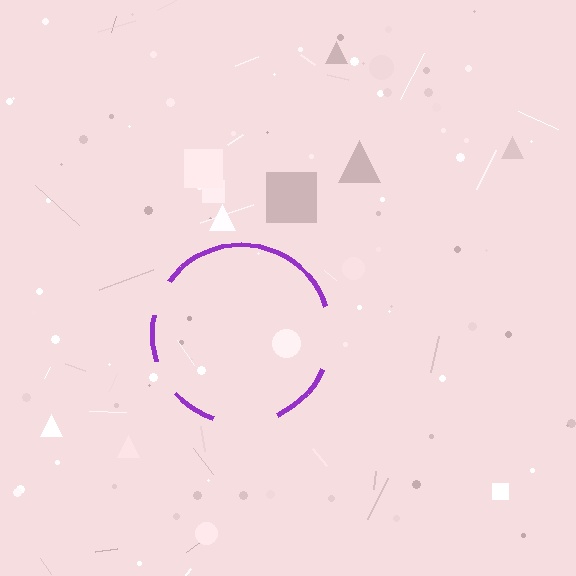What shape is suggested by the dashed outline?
The dashed outline suggests a circle.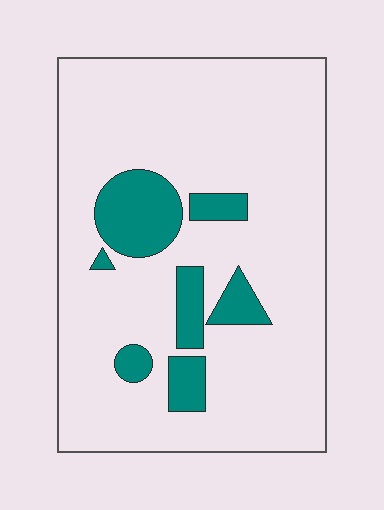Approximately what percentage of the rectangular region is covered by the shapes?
Approximately 15%.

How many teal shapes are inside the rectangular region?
7.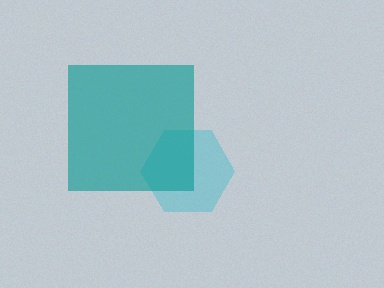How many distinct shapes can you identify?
There are 2 distinct shapes: a cyan hexagon, a teal square.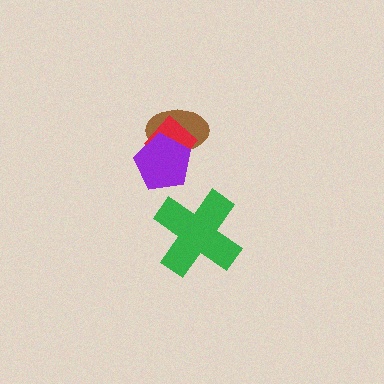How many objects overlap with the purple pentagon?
2 objects overlap with the purple pentagon.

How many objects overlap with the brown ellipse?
2 objects overlap with the brown ellipse.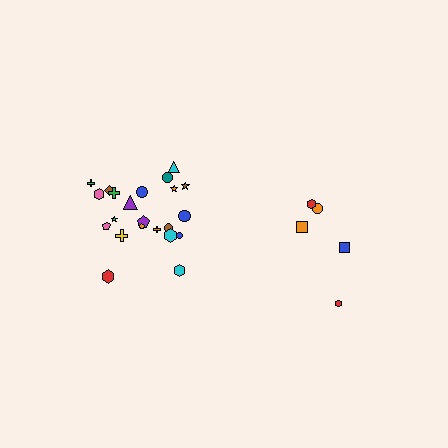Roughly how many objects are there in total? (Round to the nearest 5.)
Roughly 25 objects in total.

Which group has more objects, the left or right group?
The left group.